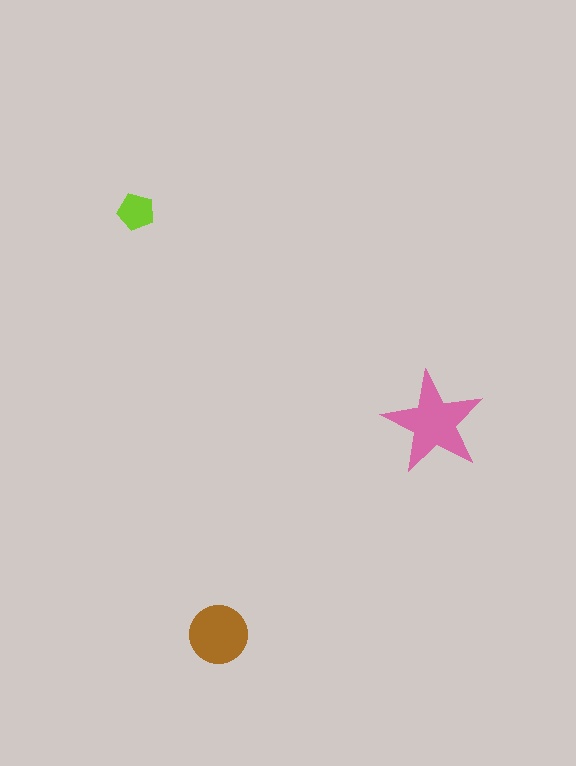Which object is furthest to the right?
The pink star is rightmost.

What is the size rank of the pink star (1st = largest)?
1st.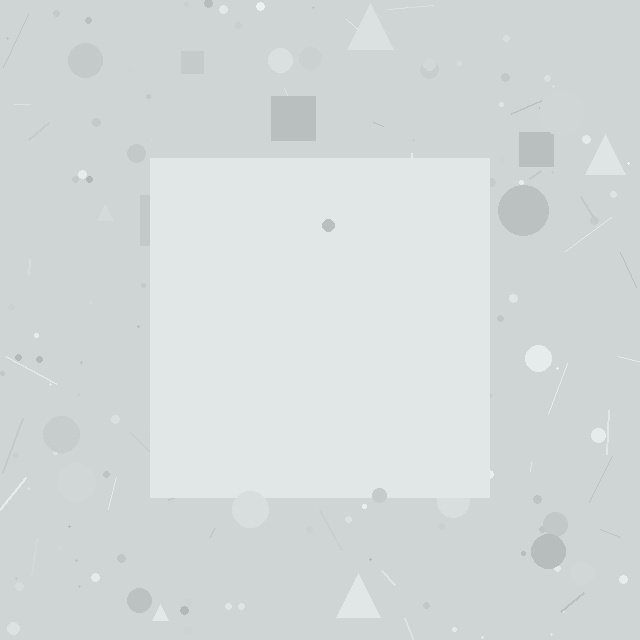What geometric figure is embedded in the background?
A square is embedded in the background.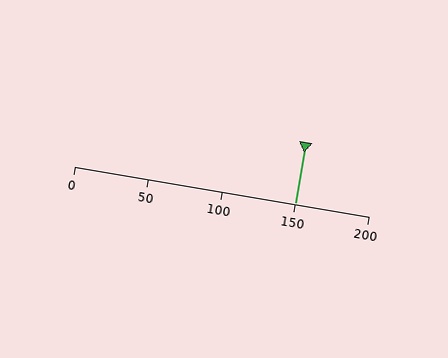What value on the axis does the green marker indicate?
The marker indicates approximately 150.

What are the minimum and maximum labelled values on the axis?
The axis runs from 0 to 200.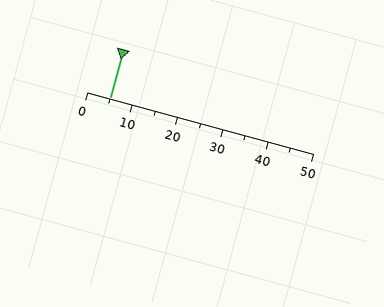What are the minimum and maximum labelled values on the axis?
The axis runs from 0 to 50.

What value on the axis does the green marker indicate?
The marker indicates approximately 5.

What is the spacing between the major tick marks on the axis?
The major ticks are spaced 10 apart.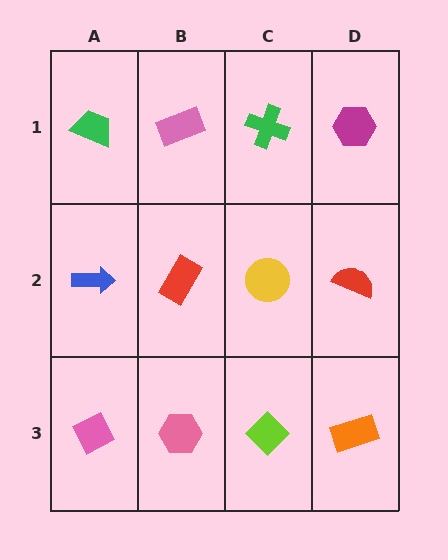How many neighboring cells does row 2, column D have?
3.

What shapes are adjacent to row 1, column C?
A yellow circle (row 2, column C), a pink rectangle (row 1, column B), a magenta hexagon (row 1, column D).